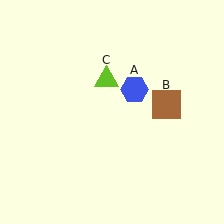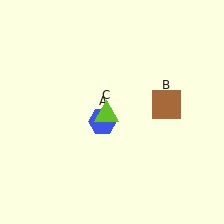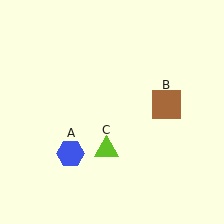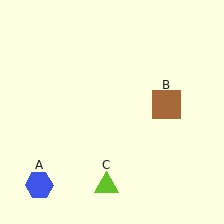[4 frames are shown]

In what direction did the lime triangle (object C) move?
The lime triangle (object C) moved down.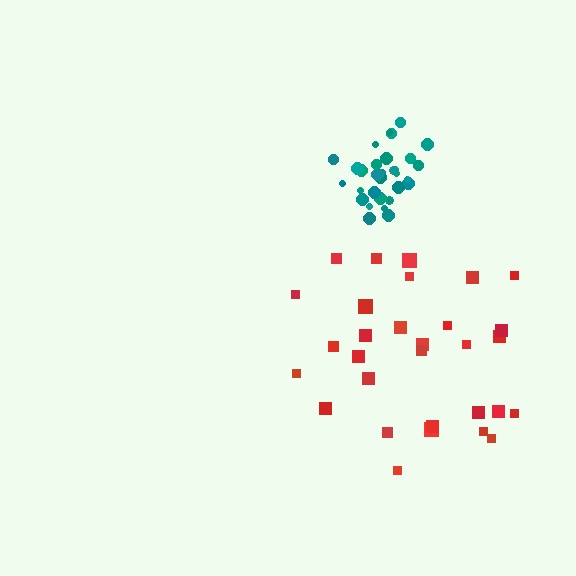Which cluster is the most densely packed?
Teal.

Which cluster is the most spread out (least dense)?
Red.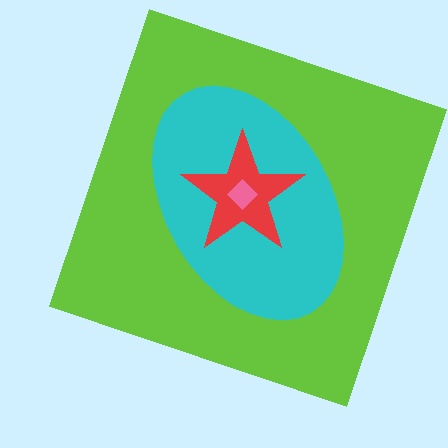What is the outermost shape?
The lime square.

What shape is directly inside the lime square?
The cyan ellipse.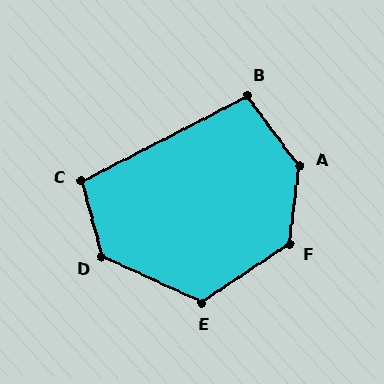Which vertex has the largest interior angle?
A, at approximately 136 degrees.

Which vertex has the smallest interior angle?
B, at approximately 100 degrees.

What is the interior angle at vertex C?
Approximately 102 degrees (obtuse).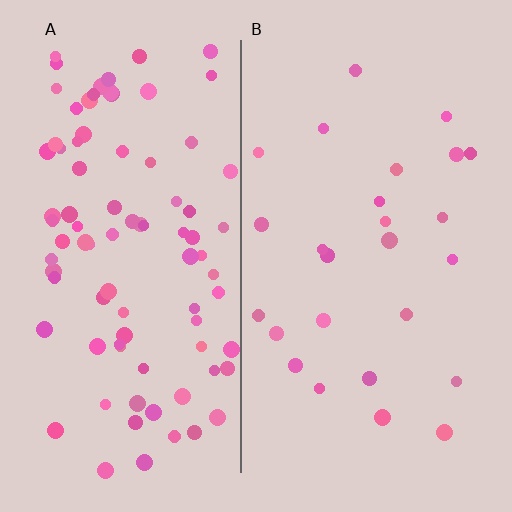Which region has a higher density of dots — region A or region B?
A (the left).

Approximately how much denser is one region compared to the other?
Approximately 3.4× — region A over region B.